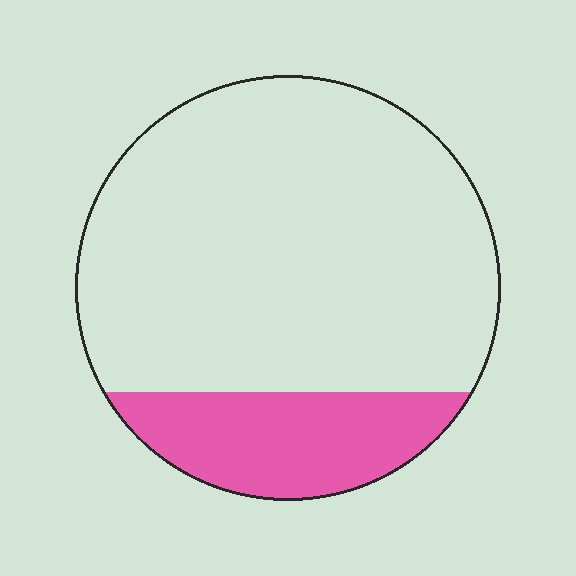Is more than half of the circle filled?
No.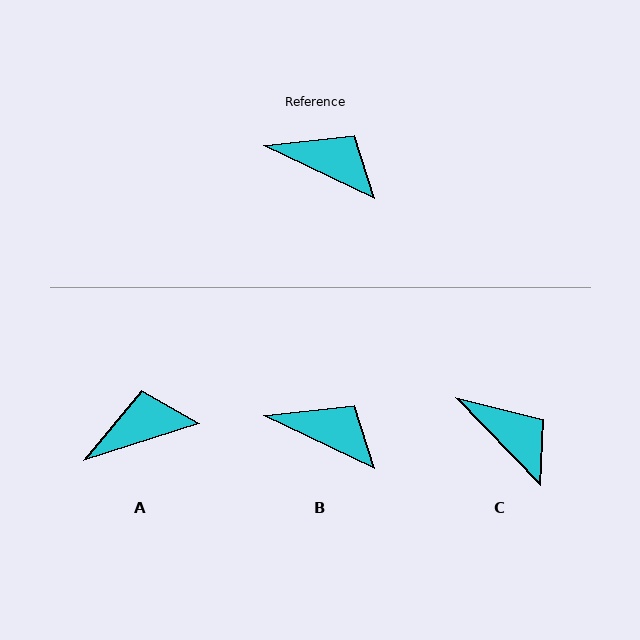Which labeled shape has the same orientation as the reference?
B.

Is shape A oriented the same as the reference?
No, it is off by about 44 degrees.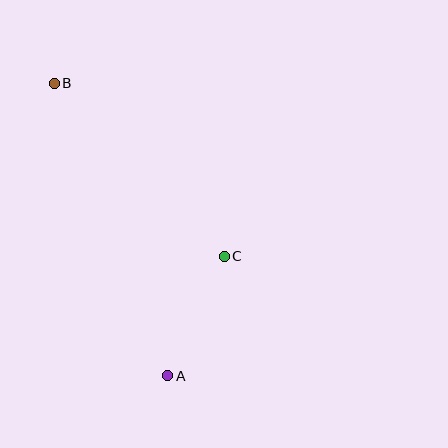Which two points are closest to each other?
Points A and C are closest to each other.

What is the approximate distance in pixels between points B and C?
The distance between B and C is approximately 243 pixels.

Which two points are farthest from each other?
Points A and B are farthest from each other.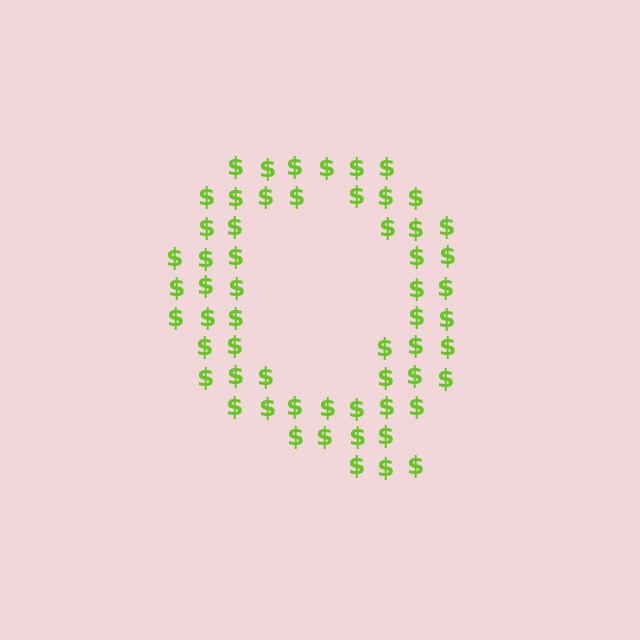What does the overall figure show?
The overall figure shows the letter Q.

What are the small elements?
The small elements are dollar signs.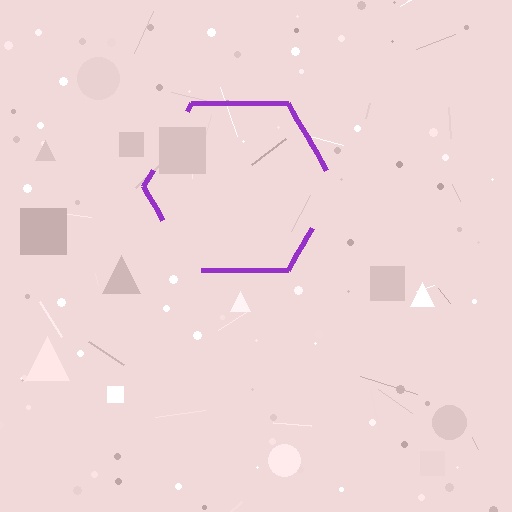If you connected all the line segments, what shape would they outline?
They would outline a hexagon.